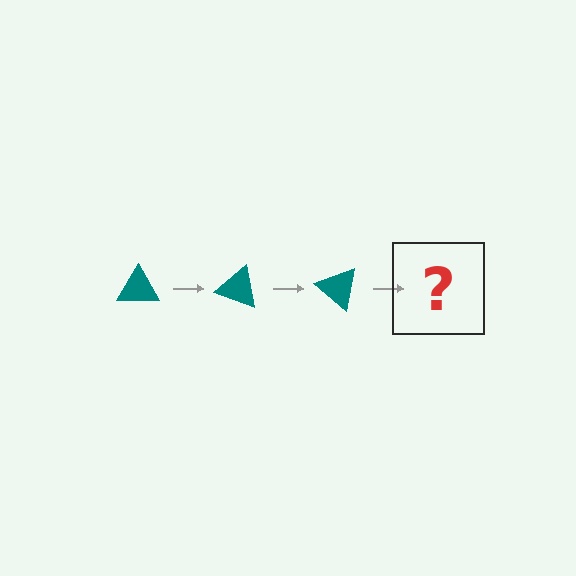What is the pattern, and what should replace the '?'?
The pattern is that the triangle rotates 20 degrees each step. The '?' should be a teal triangle rotated 60 degrees.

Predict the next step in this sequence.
The next step is a teal triangle rotated 60 degrees.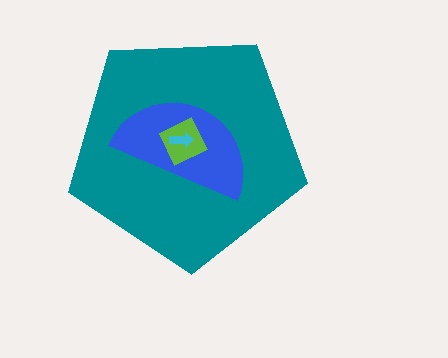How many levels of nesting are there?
4.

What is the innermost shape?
The cyan arrow.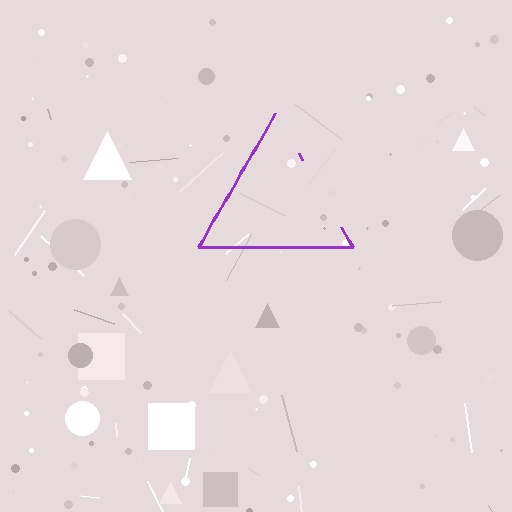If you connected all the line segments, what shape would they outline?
They would outline a triangle.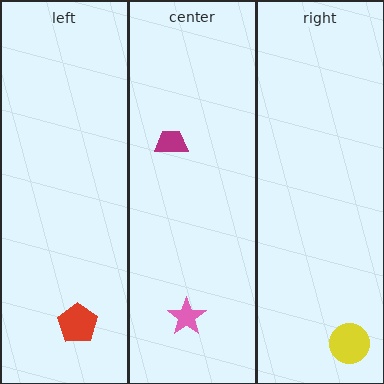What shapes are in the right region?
The yellow circle.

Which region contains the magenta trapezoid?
The center region.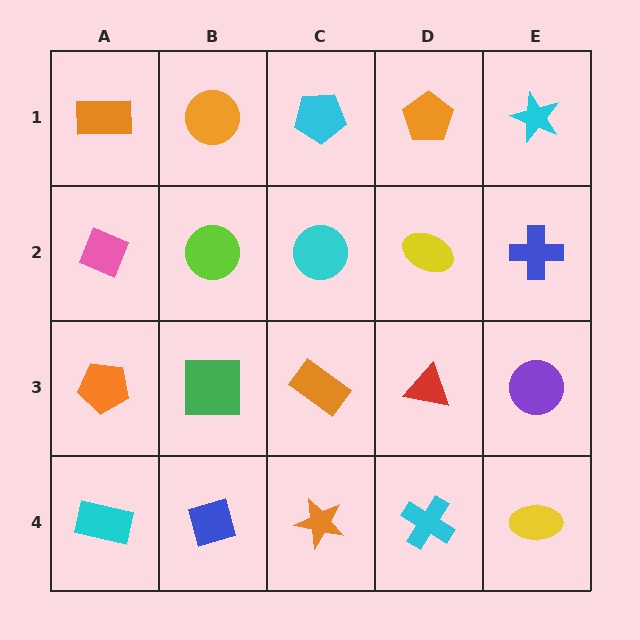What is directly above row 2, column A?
An orange rectangle.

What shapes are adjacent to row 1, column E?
A blue cross (row 2, column E), an orange pentagon (row 1, column D).